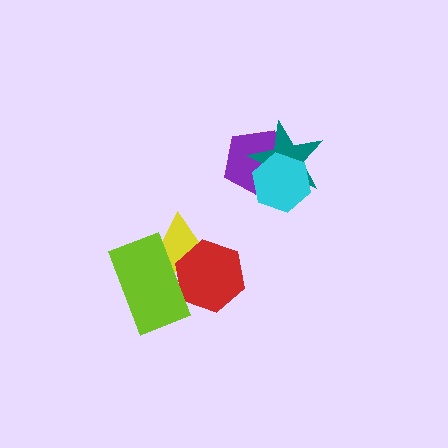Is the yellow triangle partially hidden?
Yes, it is partially covered by another shape.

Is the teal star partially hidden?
Yes, it is partially covered by another shape.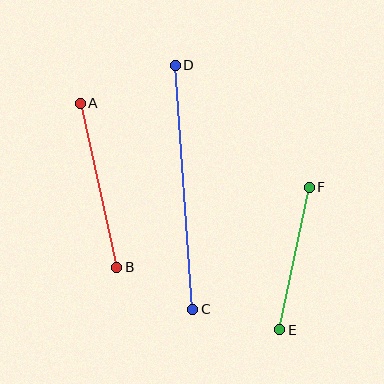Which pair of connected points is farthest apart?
Points C and D are farthest apart.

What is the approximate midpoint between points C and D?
The midpoint is at approximately (184, 187) pixels.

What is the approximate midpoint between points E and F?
The midpoint is at approximately (295, 258) pixels.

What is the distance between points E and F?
The distance is approximately 145 pixels.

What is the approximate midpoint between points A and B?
The midpoint is at approximately (98, 185) pixels.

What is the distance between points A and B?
The distance is approximately 168 pixels.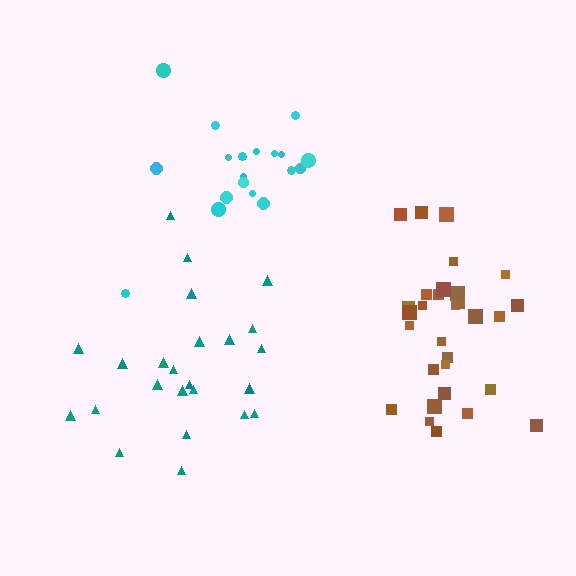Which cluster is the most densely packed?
Brown.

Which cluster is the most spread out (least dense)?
Teal.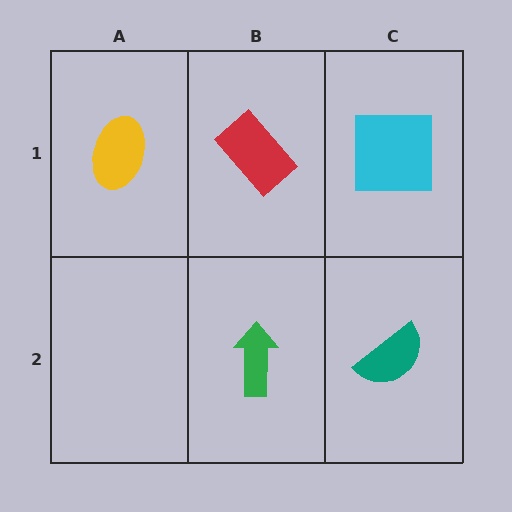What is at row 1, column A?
A yellow ellipse.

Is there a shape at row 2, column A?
No, that cell is empty.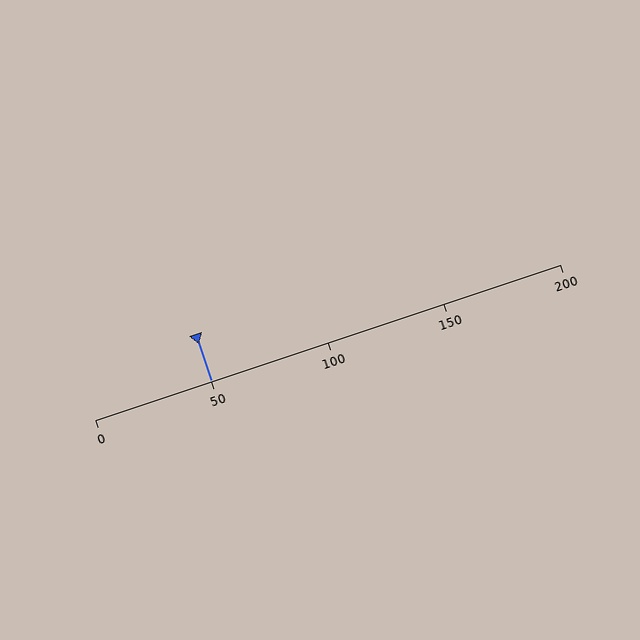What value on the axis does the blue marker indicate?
The marker indicates approximately 50.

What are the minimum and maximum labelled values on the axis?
The axis runs from 0 to 200.